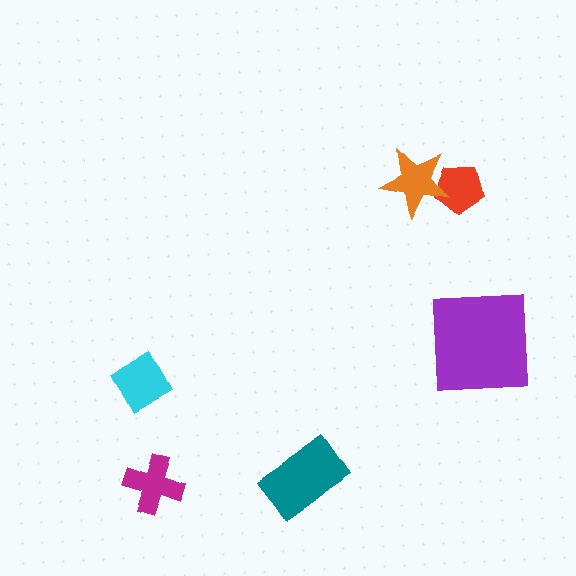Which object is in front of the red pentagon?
The orange star is in front of the red pentagon.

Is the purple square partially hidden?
No, no other shape covers it.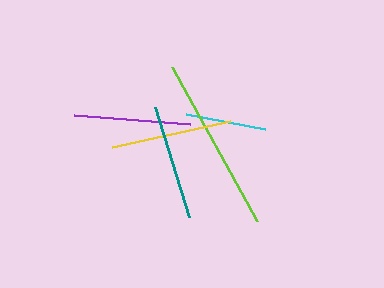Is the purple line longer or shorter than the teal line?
The purple line is longer than the teal line.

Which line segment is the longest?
The lime line is the longest at approximately 176 pixels.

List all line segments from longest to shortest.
From longest to shortest: lime, yellow, purple, teal, cyan.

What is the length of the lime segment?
The lime segment is approximately 176 pixels long.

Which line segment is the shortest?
The cyan line is the shortest at approximately 80 pixels.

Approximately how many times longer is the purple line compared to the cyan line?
The purple line is approximately 1.4 times the length of the cyan line.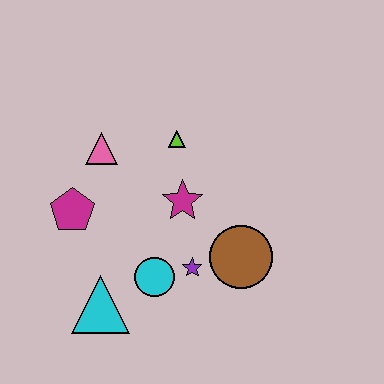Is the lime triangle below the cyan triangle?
No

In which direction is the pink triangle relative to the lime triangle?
The pink triangle is to the left of the lime triangle.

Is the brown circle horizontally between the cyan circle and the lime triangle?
No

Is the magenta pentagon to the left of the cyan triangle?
Yes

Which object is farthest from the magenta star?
The cyan triangle is farthest from the magenta star.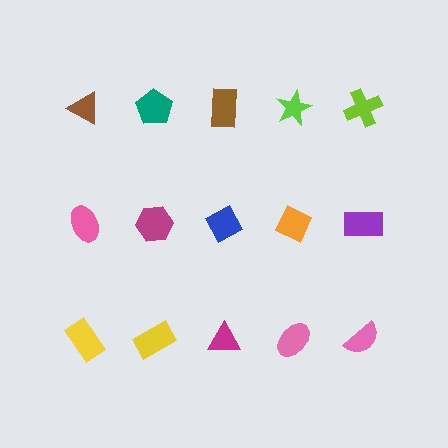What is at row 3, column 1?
A yellow rectangle.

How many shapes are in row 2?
5 shapes.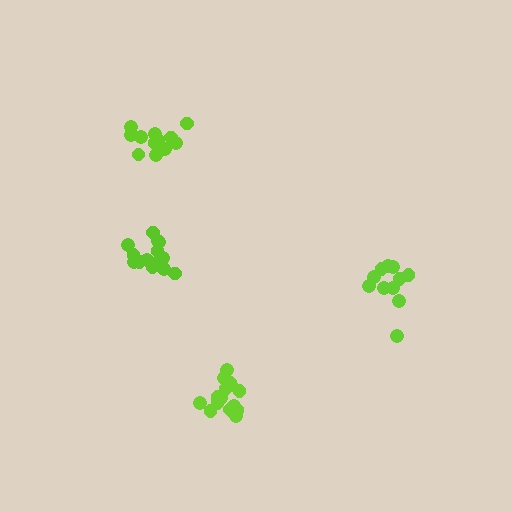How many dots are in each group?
Group 1: 16 dots, Group 2: 16 dots, Group 3: 12 dots, Group 4: 11 dots (55 total).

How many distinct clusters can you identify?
There are 4 distinct clusters.